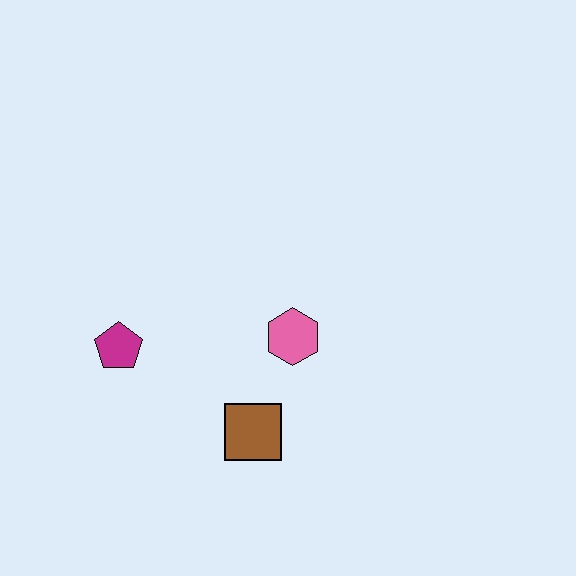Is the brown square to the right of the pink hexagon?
No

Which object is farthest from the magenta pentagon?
The pink hexagon is farthest from the magenta pentagon.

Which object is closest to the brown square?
The pink hexagon is closest to the brown square.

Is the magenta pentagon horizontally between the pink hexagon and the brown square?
No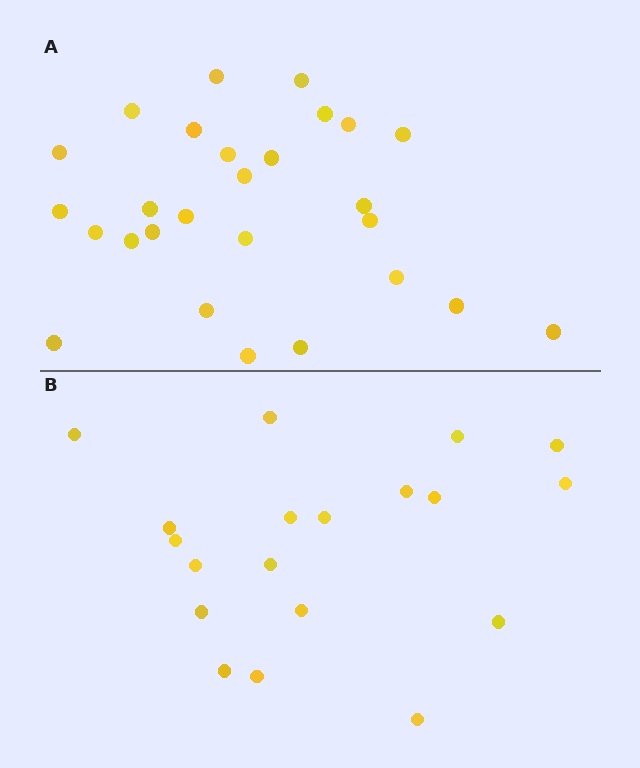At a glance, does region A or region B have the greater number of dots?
Region A (the top region) has more dots.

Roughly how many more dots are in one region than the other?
Region A has roughly 8 or so more dots than region B.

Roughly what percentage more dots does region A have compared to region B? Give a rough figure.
About 40% more.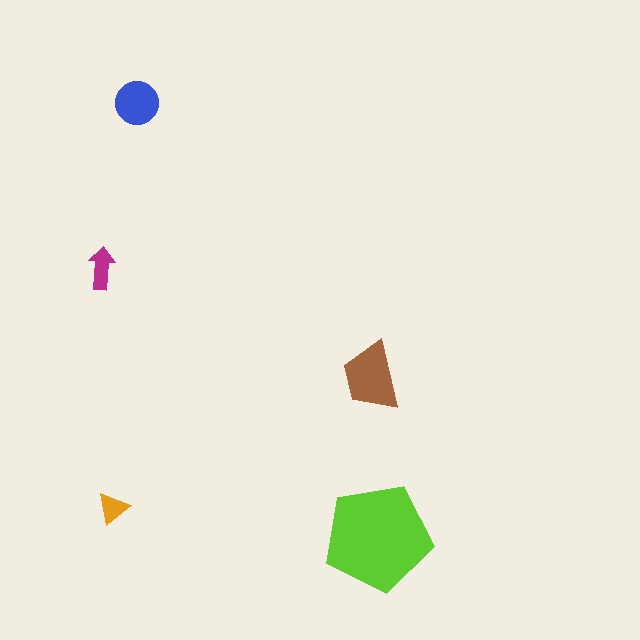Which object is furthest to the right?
The lime pentagon is rightmost.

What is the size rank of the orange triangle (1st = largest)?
5th.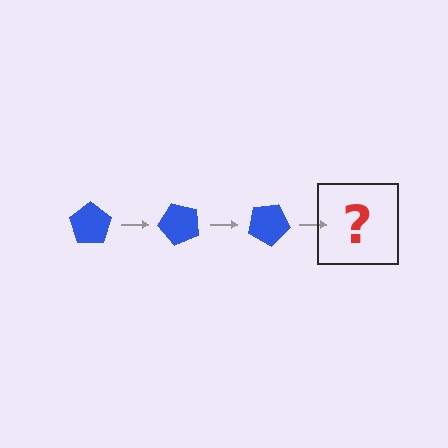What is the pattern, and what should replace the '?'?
The pattern is that the pentagon rotates 50 degrees each step. The '?' should be a blue pentagon rotated 150 degrees.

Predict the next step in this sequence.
The next step is a blue pentagon rotated 150 degrees.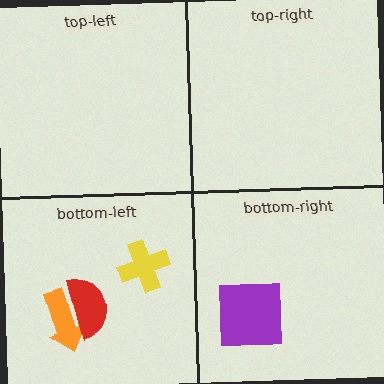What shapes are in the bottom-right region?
The purple square.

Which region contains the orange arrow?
The bottom-left region.